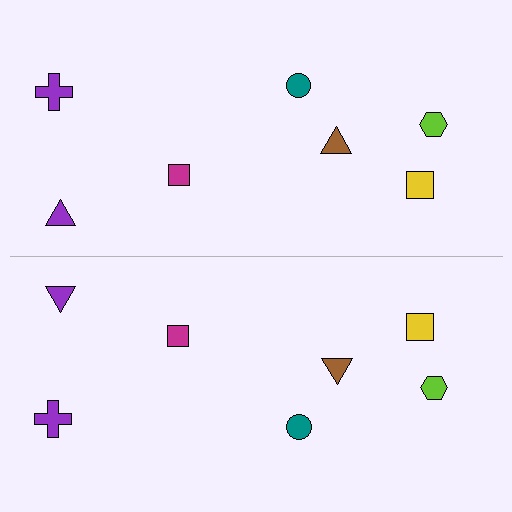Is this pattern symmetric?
Yes, this pattern has bilateral (reflection) symmetry.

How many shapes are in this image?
There are 14 shapes in this image.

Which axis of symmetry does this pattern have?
The pattern has a horizontal axis of symmetry running through the center of the image.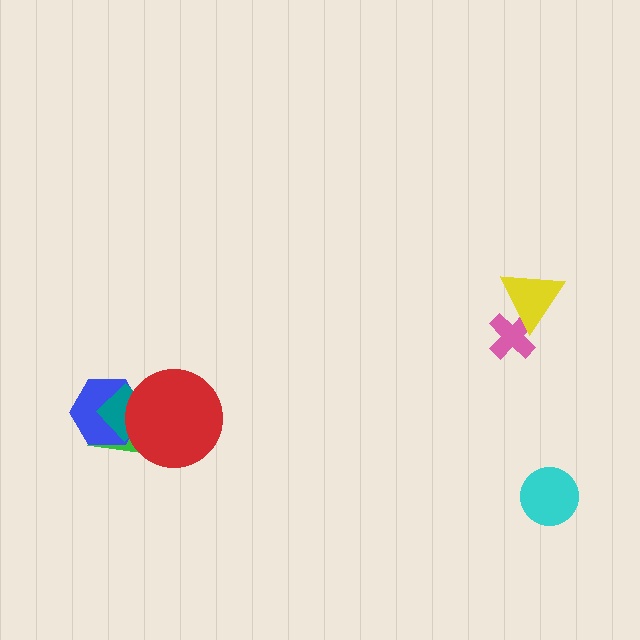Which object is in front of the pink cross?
The yellow triangle is in front of the pink cross.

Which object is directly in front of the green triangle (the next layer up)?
The blue hexagon is directly in front of the green triangle.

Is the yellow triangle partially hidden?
No, no other shape covers it.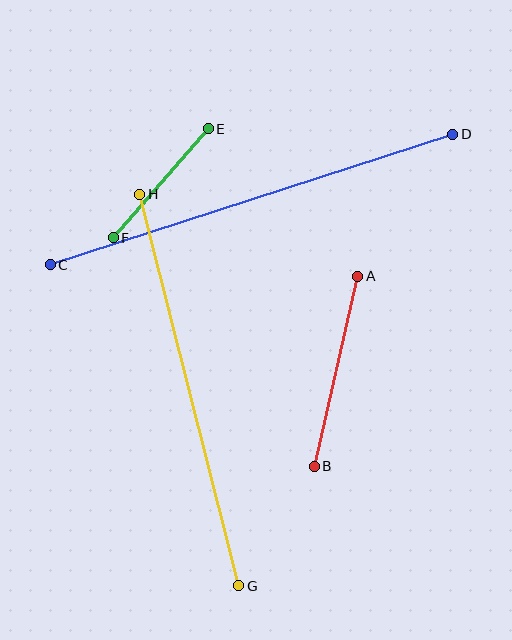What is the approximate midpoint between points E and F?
The midpoint is at approximately (161, 183) pixels.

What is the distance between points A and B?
The distance is approximately 195 pixels.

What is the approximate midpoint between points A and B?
The midpoint is at approximately (336, 371) pixels.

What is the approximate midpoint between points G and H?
The midpoint is at approximately (189, 390) pixels.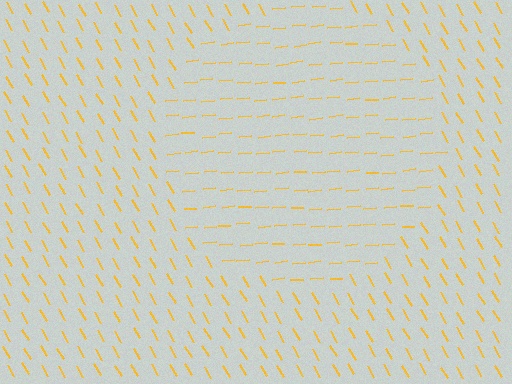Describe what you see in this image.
The image is filled with small yellow line segments. A circle region in the image has lines oriented differently from the surrounding lines, creating a visible texture boundary.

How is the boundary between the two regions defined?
The boundary is defined purely by a change in line orientation (approximately 65 degrees difference). All lines are the same color and thickness.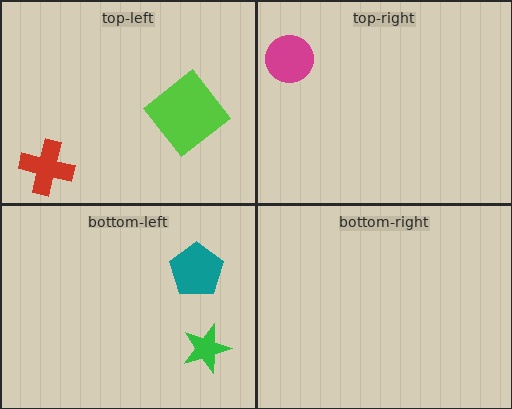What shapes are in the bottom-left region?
The teal pentagon, the green star.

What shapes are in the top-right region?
The magenta circle.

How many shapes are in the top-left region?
2.